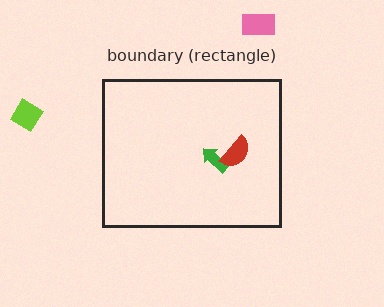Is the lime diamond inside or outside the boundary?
Outside.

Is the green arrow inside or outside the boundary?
Inside.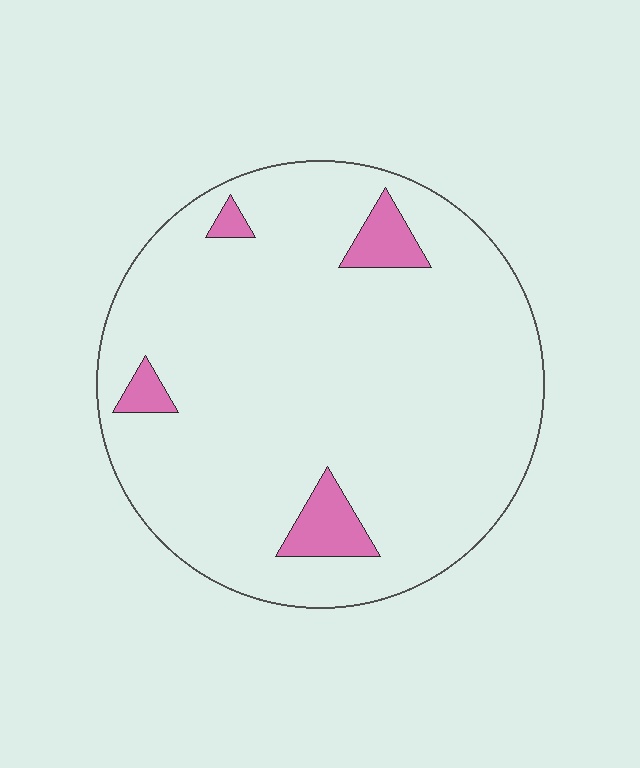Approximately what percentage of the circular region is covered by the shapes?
Approximately 5%.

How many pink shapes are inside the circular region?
4.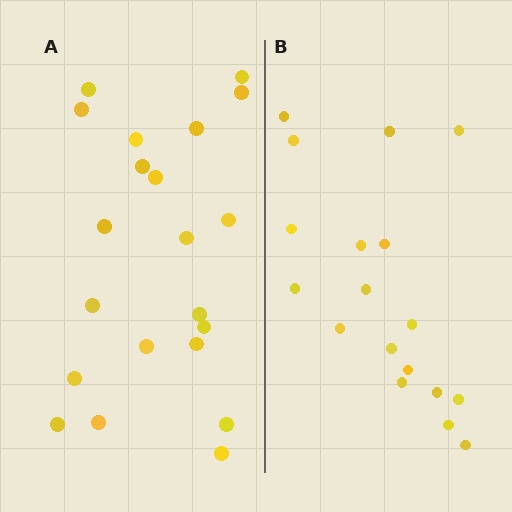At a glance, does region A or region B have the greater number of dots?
Region A (the left region) has more dots.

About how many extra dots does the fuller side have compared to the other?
Region A has just a few more — roughly 2 or 3 more dots than region B.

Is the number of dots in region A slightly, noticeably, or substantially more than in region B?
Region A has only slightly more — the two regions are fairly close. The ratio is roughly 1.2 to 1.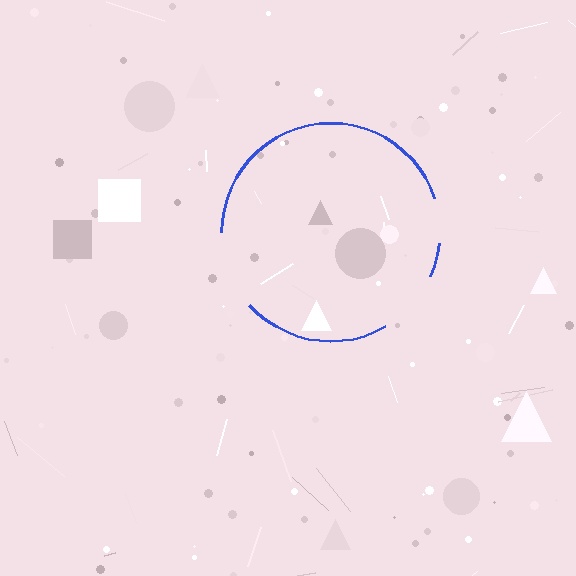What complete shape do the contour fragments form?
The contour fragments form a circle.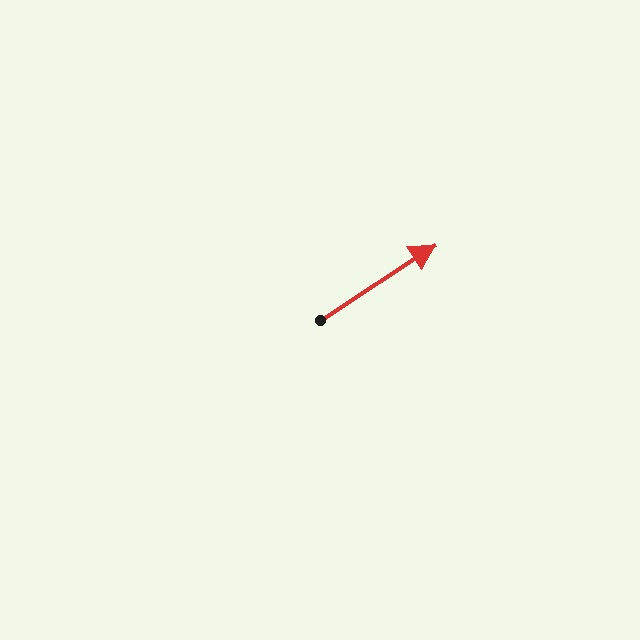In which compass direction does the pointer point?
Northeast.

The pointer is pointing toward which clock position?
Roughly 2 o'clock.